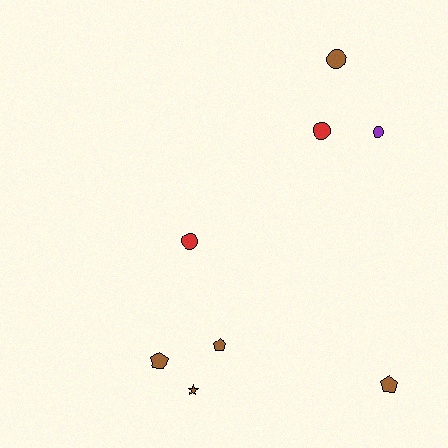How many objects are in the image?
There are 8 objects.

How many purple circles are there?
There is 1 purple circle.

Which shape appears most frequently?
Circle, with 4 objects.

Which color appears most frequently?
Brown, with 5 objects.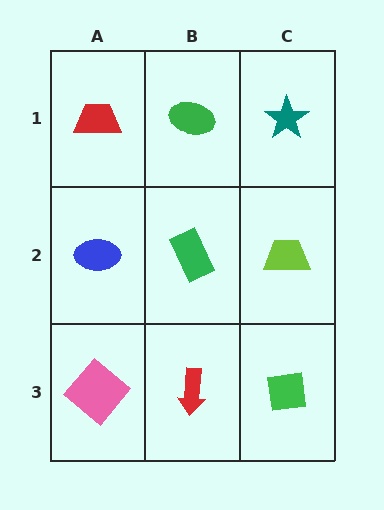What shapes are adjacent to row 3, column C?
A lime trapezoid (row 2, column C), a red arrow (row 3, column B).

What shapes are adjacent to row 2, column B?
A green ellipse (row 1, column B), a red arrow (row 3, column B), a blue ellipse (row 2, column A), a lime trapezoid (row 2, column C).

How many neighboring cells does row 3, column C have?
2.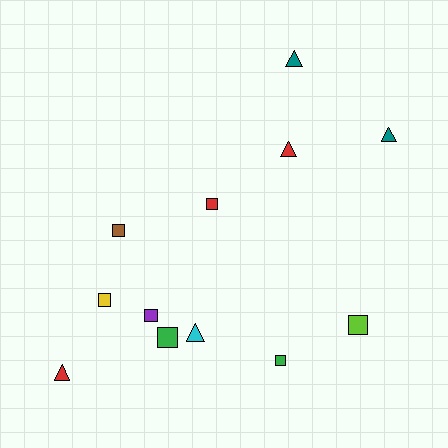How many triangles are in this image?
There are 5 triangles.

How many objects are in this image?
There are 12 objects.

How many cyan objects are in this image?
There is 1 cyan object.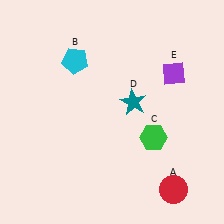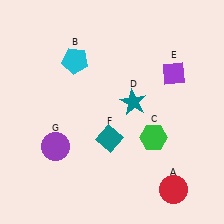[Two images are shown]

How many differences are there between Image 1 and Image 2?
There are 2 differences between the two images.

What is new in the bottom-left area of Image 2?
A teal diamond (F) was added in the bottom-left area of Image 2.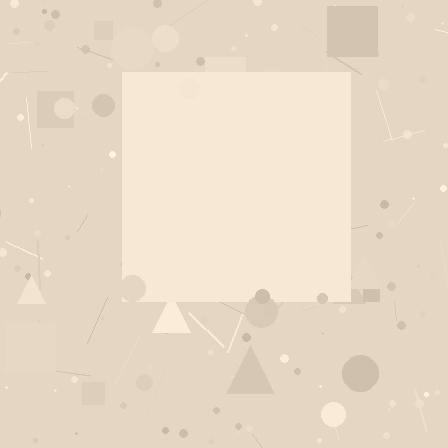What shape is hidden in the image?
A square is hidden in the image.